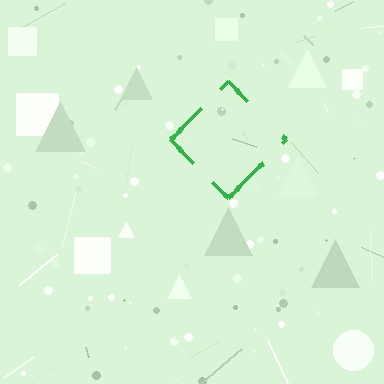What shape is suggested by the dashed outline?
The dashed outline suggests a diamond.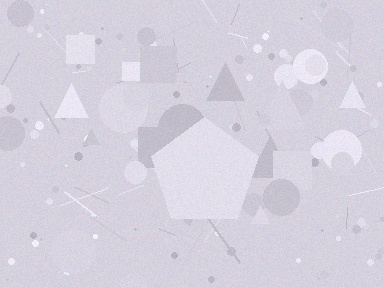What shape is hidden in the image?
A pentagon is hidden in the image.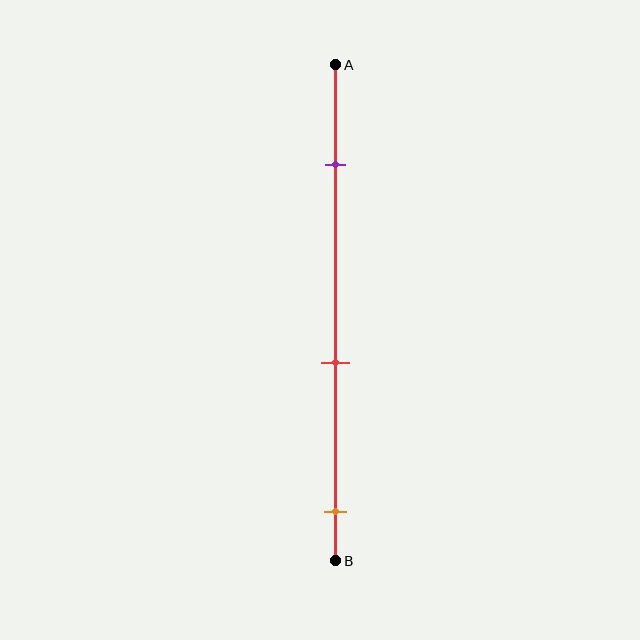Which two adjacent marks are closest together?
The red and orange marks are the closest adjacent pair.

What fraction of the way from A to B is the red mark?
The red mark is approximately 60% (0.6) of the way from A to B.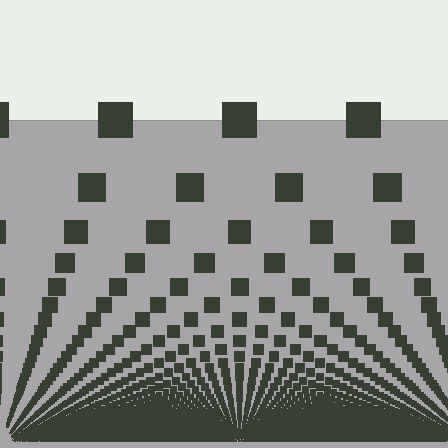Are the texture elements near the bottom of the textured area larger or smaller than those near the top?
Smaller. The gradient is inverted — elements near the bottom are smaller and denser.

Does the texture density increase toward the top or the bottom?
Density increases toward the bottom.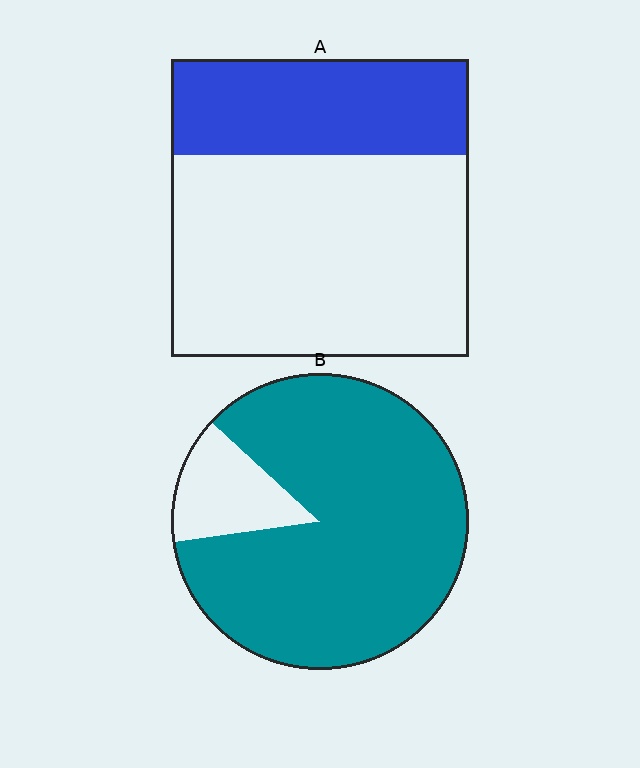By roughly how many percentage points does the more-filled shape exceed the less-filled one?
By roughly 55 percentage points (B over A).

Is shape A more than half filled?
No.